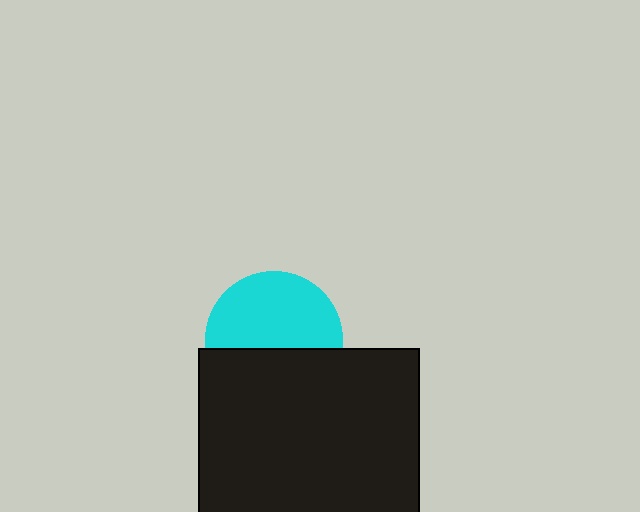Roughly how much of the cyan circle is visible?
About half of it is visible (roughly 57%).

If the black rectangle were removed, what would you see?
You would see the complete cyan circle.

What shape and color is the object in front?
The object in front is a black rectangle.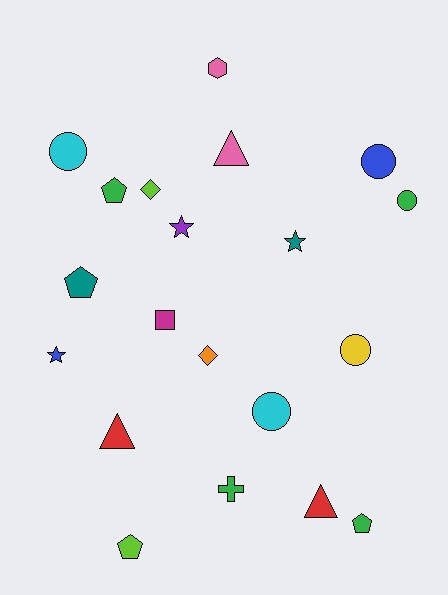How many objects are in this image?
There are 20 objects.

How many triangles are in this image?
There are 3 triangles.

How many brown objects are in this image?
There are no brown objects.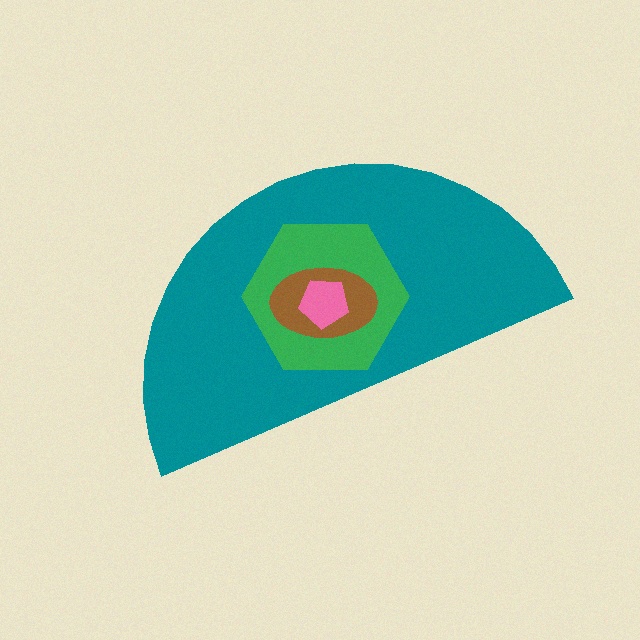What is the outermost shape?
The teal semicircle.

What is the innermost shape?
The pink pentagon.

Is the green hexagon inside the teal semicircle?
Yes.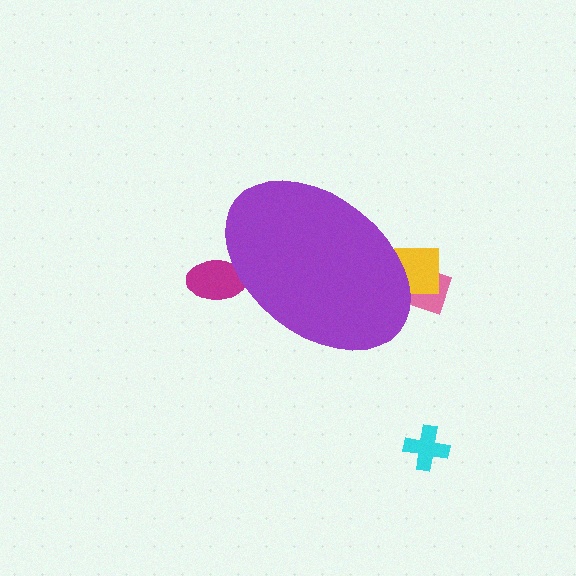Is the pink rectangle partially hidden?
Yes, the pink rectangle is partially hidden behind the purple ellipse.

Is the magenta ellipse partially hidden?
Yes, the magenta ellipse is partially hidden behind the purple ellipse.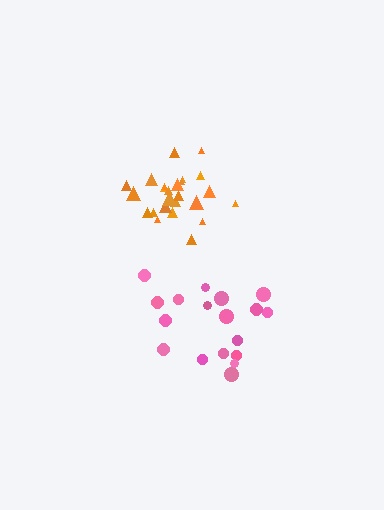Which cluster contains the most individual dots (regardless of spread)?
Orange (26).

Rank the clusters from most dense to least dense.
orange, pink.